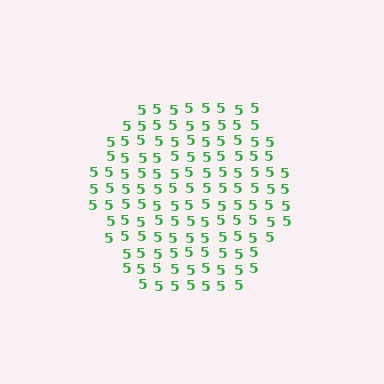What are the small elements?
The small elements are digit 5's.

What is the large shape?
The large shape is a hexagon.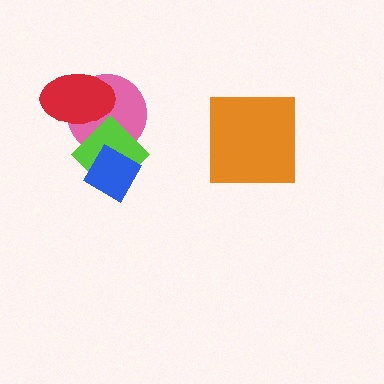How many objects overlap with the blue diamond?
2 objects overlap with the blue diamond.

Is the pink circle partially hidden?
Yes, it is partially covered by another shape.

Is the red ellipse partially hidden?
Yes, it is partially covered by another shape.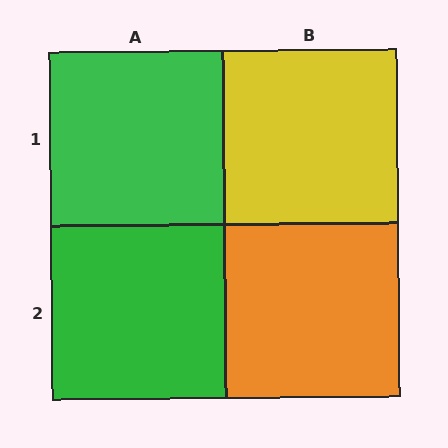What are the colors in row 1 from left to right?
Green, yellow.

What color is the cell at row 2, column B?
Orange.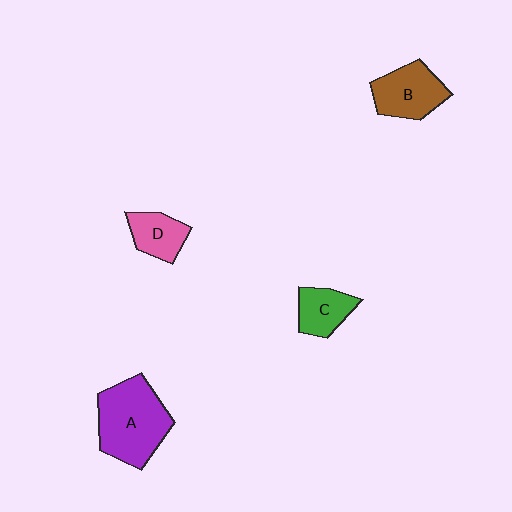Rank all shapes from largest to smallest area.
From largest to smallest: A (purple), B (brown), C (green), D (pink).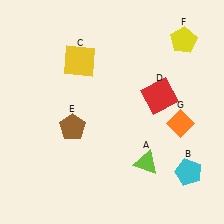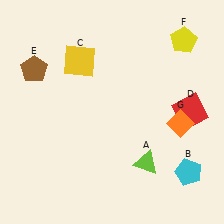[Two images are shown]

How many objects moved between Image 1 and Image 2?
2 objects moved between the two images.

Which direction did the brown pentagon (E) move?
The brown pentagon (E) moved up.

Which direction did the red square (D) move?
The red square (D) moved right.